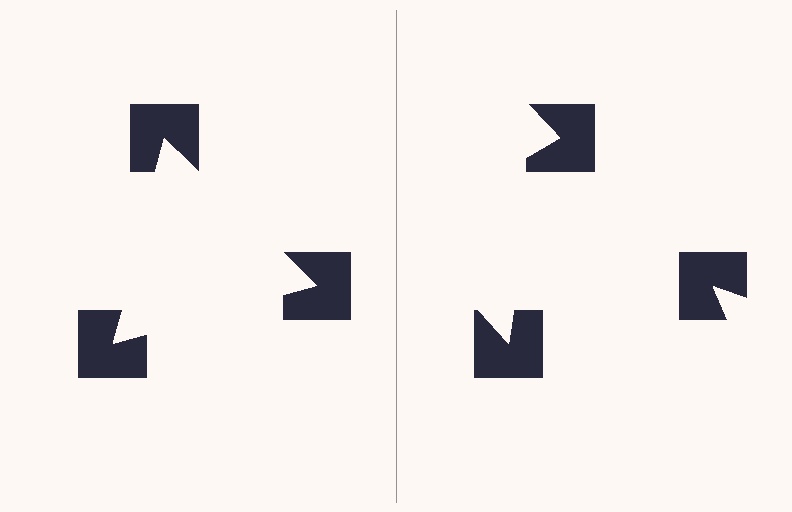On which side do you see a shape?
An illusory triangle appears on the left side. On the right side the wedge cuts are rotated, so no coherent shape forms.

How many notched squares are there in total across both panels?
6 — 3 on each side.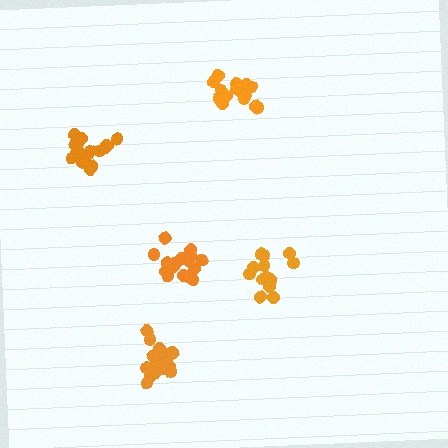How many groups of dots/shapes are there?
There are 5 groups.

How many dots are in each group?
Group 1: 19 dots, Group 2: 17 dots, Group 3: 19 dots, Group 4: 19 dots, Group 5: 13 dots (87 total).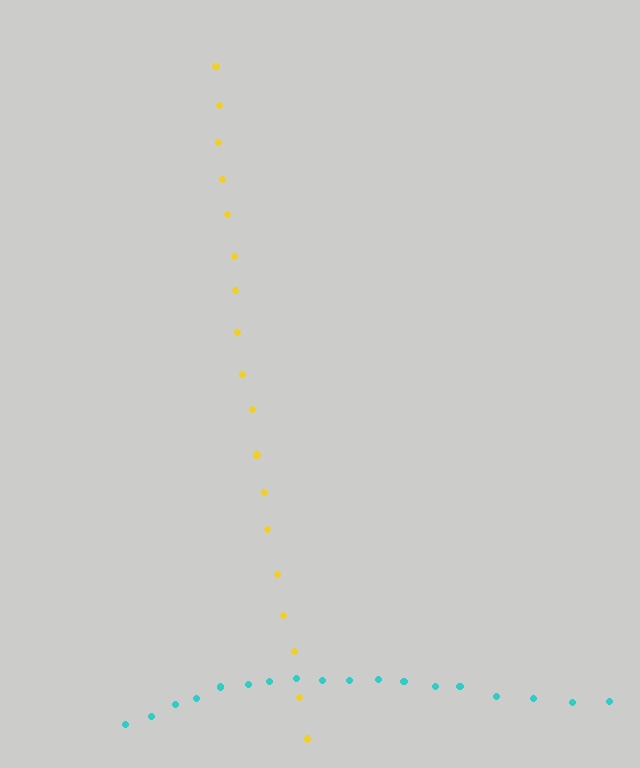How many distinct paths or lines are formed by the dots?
There are 2 distinct paths.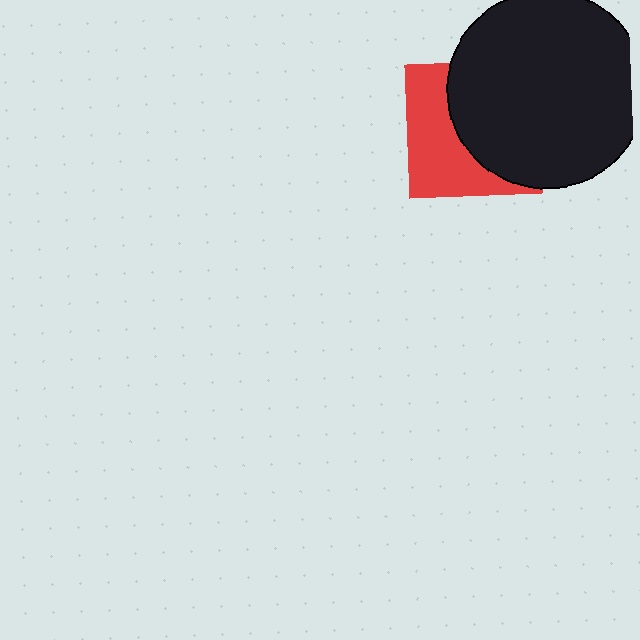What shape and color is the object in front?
The object in front is a black circle.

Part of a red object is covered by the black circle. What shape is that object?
It is a square.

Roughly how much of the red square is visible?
A small part of it is visible (roughly 45%).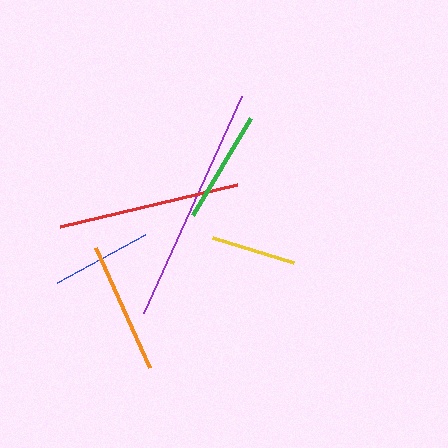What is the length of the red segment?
The red segment is approximately 182 pixels long.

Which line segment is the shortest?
The yellow line is the shortest at approximately 84 pixels.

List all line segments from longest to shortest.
From longest to shortest: purple, red, orange, green, blue, yellow.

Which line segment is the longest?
The purple line is the longest at approximately 239 pixels.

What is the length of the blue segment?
The blue segment is approximately 100 pixels long.